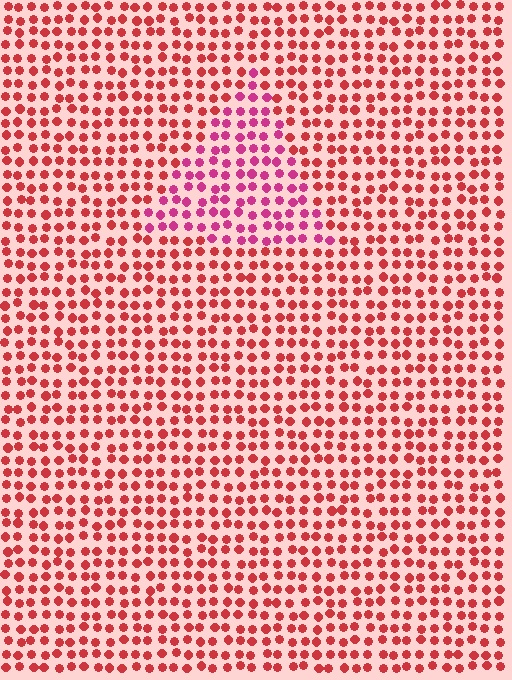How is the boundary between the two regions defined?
The boundary is defined purely by a slight shift in hue (about 32 degrees). Spacing, size, and orientation are identical on both sides.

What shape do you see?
I see a triangle.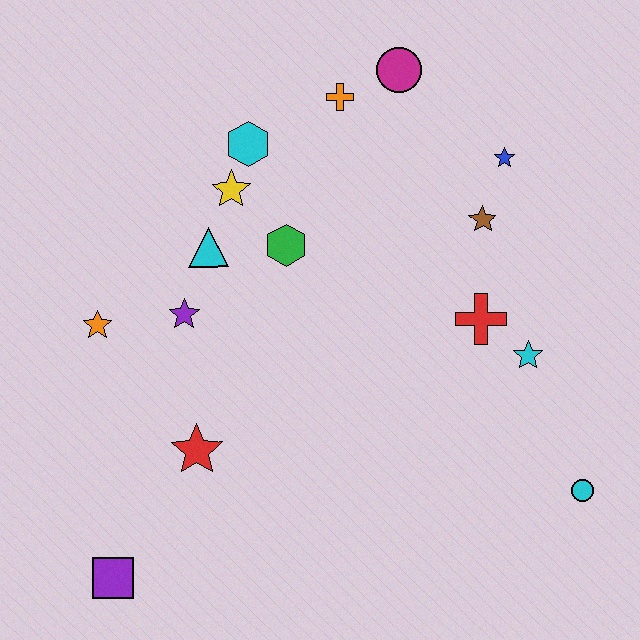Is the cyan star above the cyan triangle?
No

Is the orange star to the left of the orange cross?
Yes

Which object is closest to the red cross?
The cyan star is closest to the red cross.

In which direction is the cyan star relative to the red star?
The cyan star is to the right of the red star.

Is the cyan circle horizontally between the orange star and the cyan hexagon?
No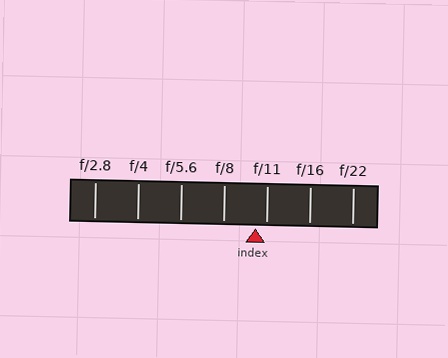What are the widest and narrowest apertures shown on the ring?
The widest aperture shown is f/2.8 and the narrowest is f/22.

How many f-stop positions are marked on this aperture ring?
There are 7 f-stop positions marked.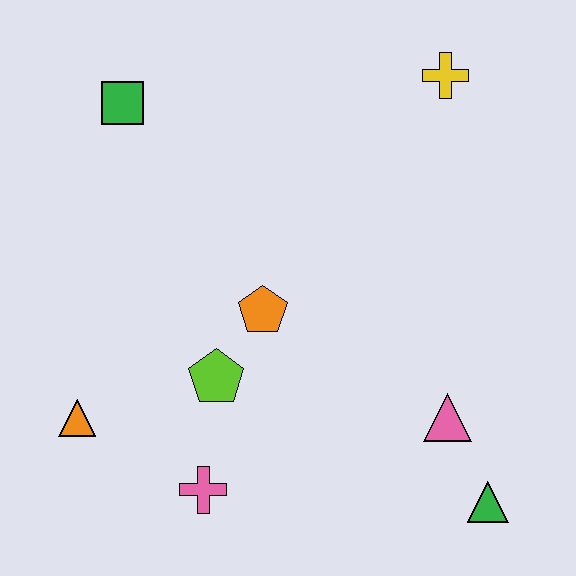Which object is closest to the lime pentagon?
The orange pentagon is closest to the lime pentagon.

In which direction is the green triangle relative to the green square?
The green triangle is below the green square.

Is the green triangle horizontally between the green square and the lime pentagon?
No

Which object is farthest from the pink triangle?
The green square is farthest from the pink triangle.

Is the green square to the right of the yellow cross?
No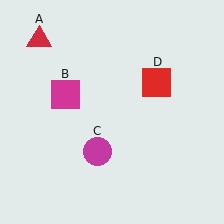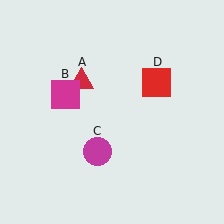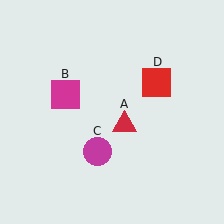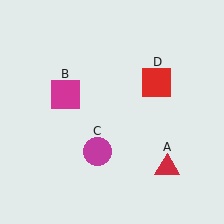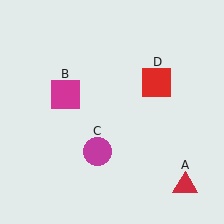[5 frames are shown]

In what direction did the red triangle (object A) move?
The red triangle (object A) moved down and to the right.